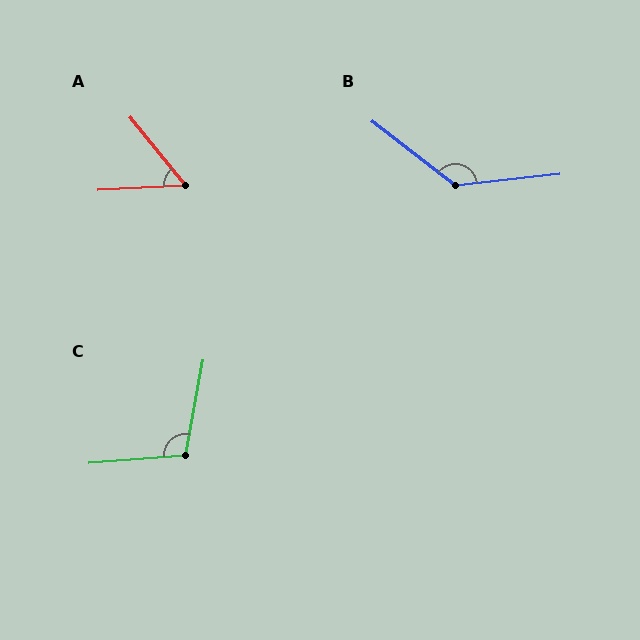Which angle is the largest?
B, at approximately 136 degrees.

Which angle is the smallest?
A, at approximately 54 degrees.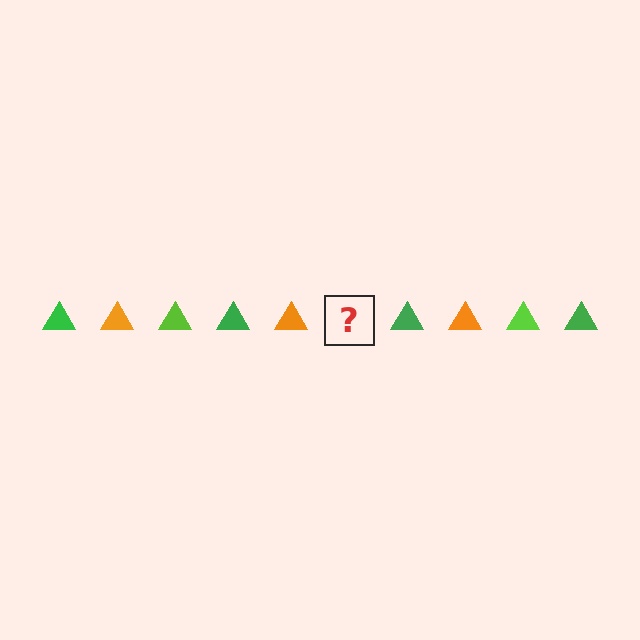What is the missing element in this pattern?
The missing element is a lime triangle.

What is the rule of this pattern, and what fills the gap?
The rule is that the pattern cycles through green, orange, lime triangles. The gap should be filled with a lime triangle.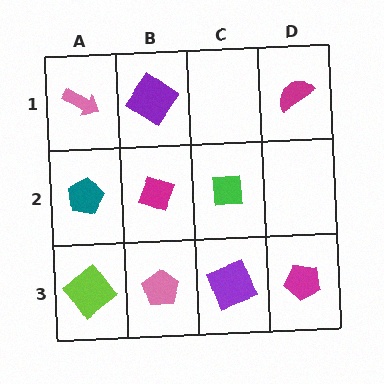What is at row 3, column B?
A pink pentagon.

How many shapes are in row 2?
3 shapes.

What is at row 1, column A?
A pink arrow.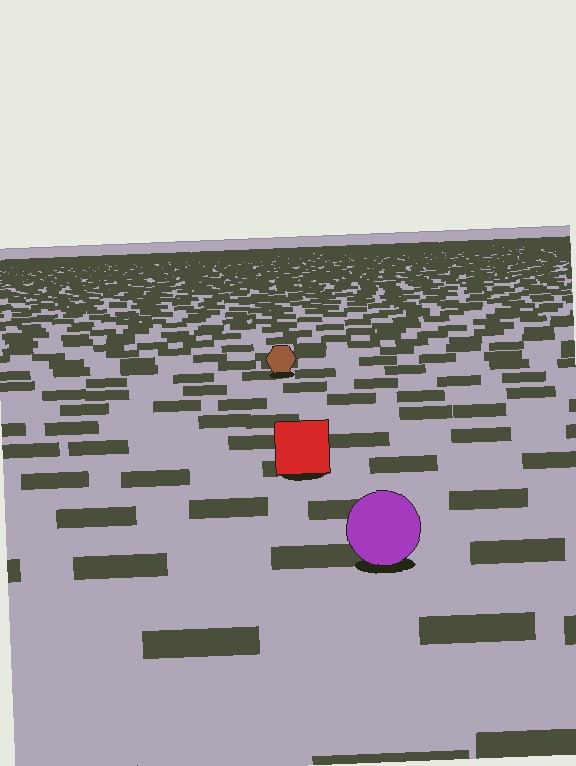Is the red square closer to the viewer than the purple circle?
No. The purple circle is closer — you can tell from the texture gradient: the ground texture is coarser near it.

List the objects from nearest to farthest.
From nearest to farthest: the purple circle, the red square, the brown hexagon.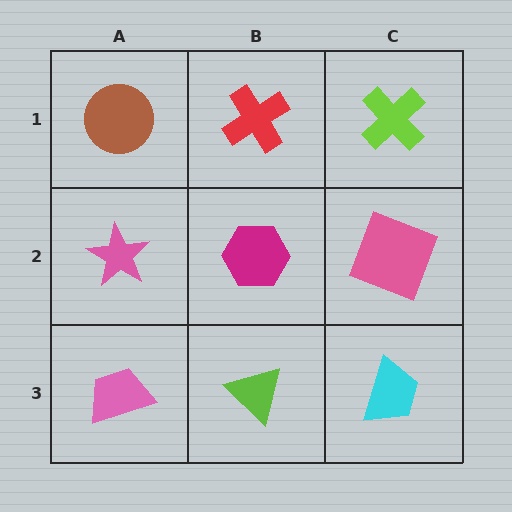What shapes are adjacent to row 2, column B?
A red cross (row 1, column B), a lime triangle (row 3, column B), a pink star (row 2, column A), a pink square (row 2, column C).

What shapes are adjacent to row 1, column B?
A magenta hexagon (row 2, column B), a brown circle (row 1, column A), a lime cross (row 1, column C).